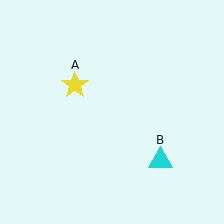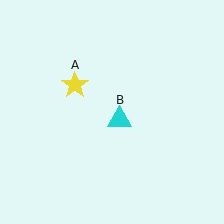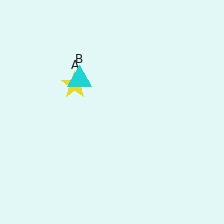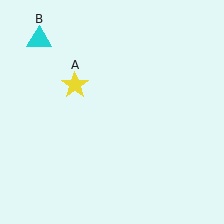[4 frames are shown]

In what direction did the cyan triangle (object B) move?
The cyan triangle (object B) moved up and to the left.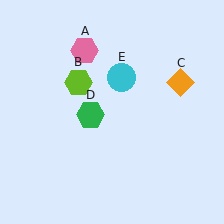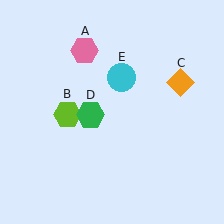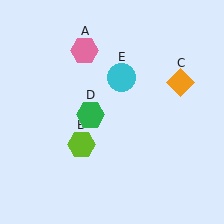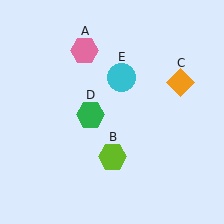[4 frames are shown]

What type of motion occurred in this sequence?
The lime hexagon (object B) rotated counterclockwise around the center of the scene.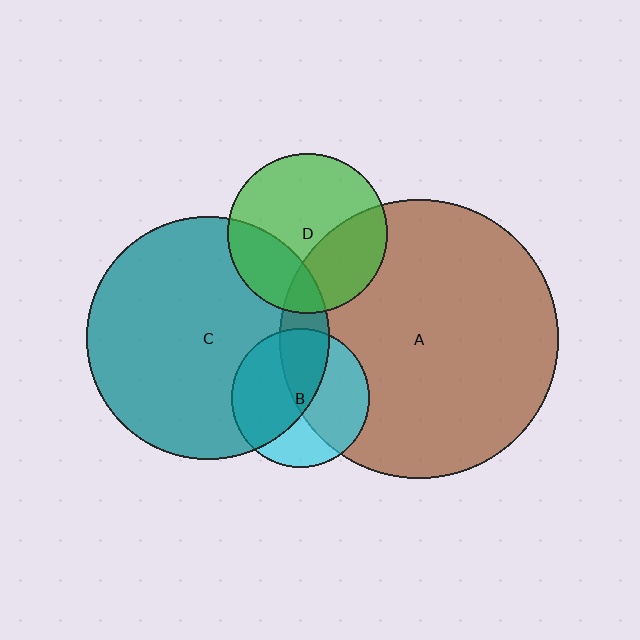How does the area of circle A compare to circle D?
Approximately 3.1 times.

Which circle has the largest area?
Circle A (brown).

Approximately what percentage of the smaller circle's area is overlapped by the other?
Approximately 55%.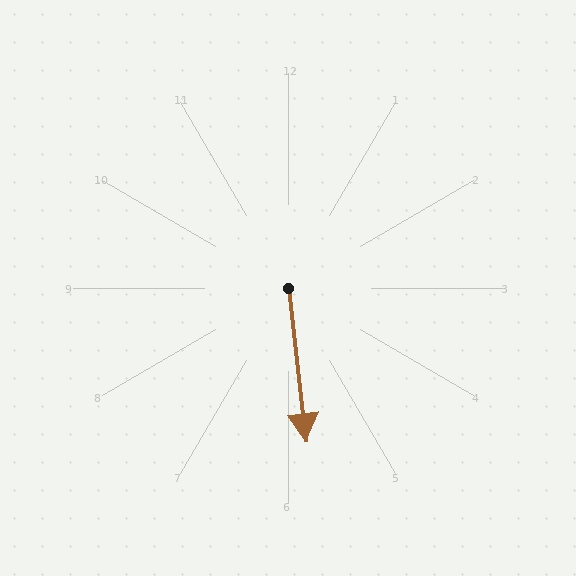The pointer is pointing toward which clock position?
Roughly 6 o'clock.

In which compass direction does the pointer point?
South.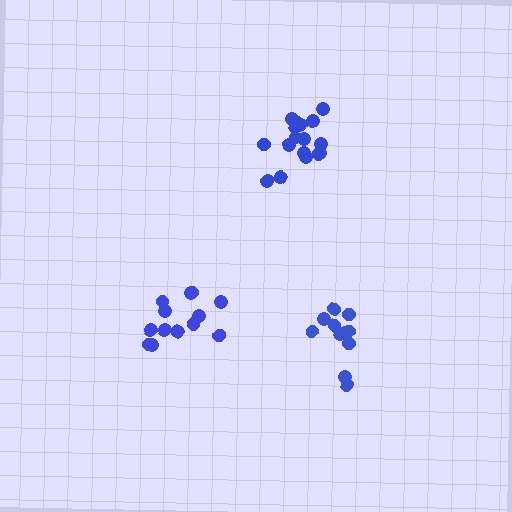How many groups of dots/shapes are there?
There are 3 groups.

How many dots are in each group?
Group 1: 17 dots, Group 2: 11 dots, Group 3: 13 dots (41 total).